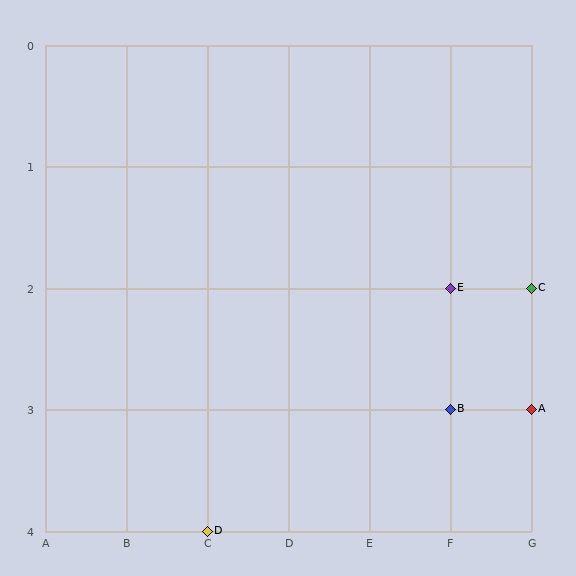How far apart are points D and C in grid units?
Points D and C are 4 columns and 2 rows apart (about 4.5 grid units diagonally).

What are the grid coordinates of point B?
Point B is at grid coordinates (F, 3).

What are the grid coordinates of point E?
Point E is at grid coordinates (F, 2).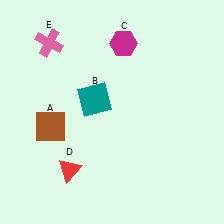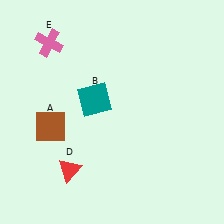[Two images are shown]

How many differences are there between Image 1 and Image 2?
There is 1 difference between the two images.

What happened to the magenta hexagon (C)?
The magenta hexagon (C) was removed in Image 2. It was in the top-right area of Image 1.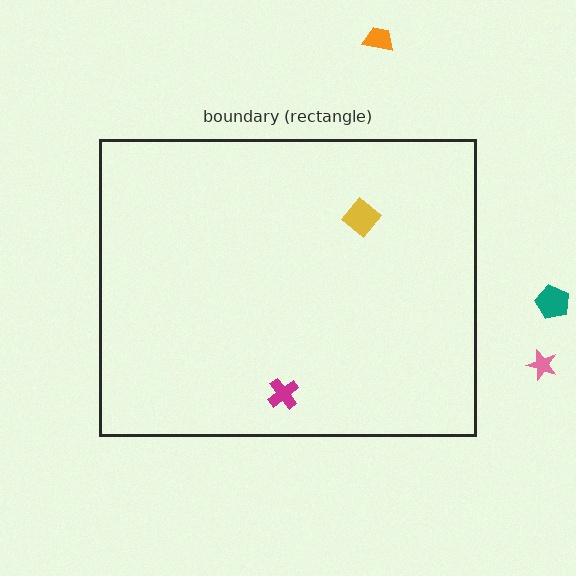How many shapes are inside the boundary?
2 inside, 3 outside.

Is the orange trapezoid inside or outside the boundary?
Outside.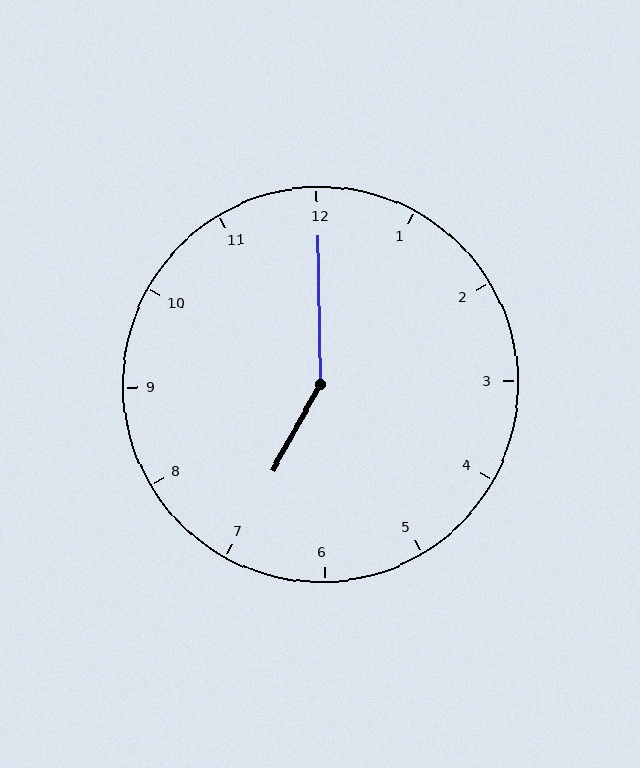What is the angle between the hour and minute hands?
Approximately 150 degrees.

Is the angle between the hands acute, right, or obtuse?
It is obtuse.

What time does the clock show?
7:00.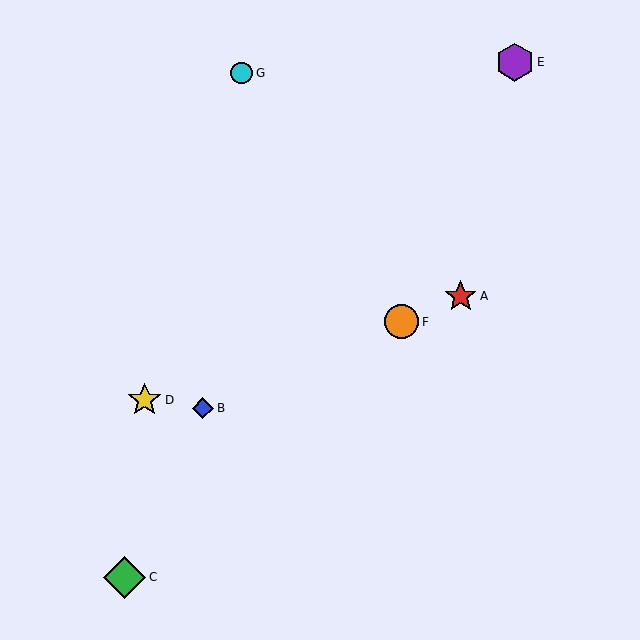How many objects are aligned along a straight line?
3 objects (A, B, F) are aligned along a straight line.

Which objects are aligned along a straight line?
Objects A, B, F are aligned along a straight line.